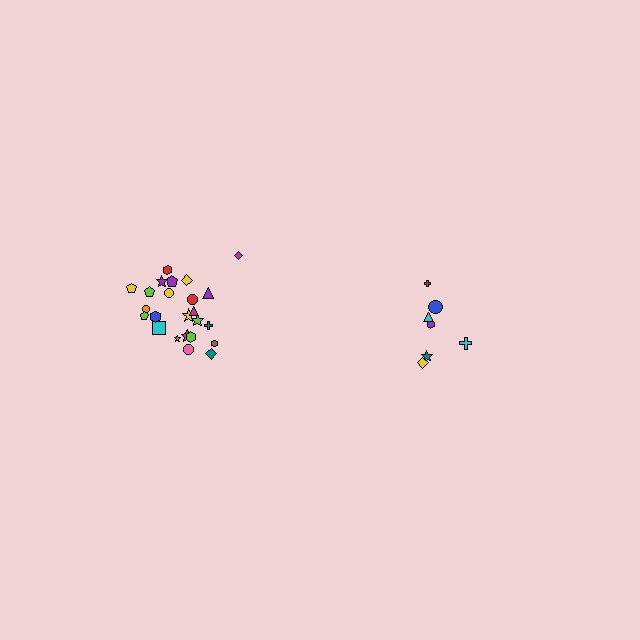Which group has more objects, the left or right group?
The left group.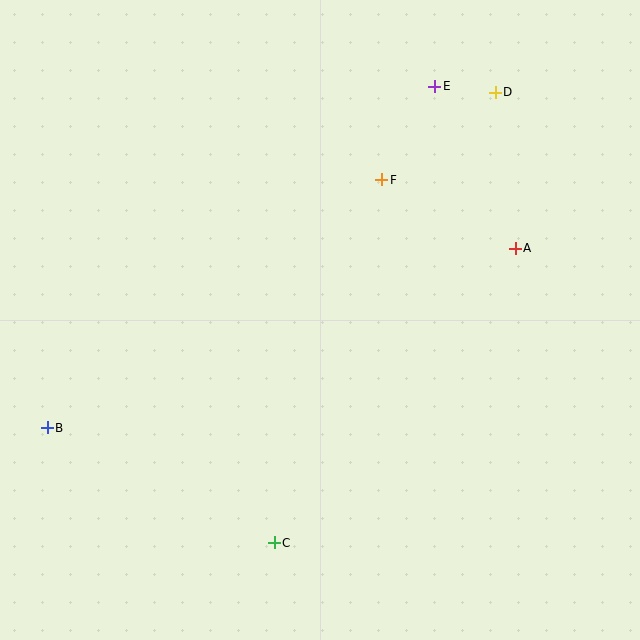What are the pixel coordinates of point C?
Point C is at (274, 543).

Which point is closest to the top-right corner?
Point D is closest to the top-right corner.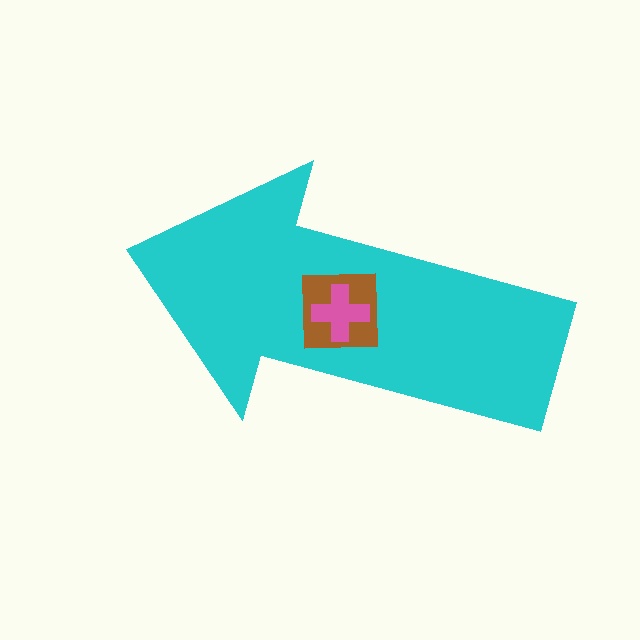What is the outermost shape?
The cyan arrow.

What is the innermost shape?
The pink cross.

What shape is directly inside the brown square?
The pink cross.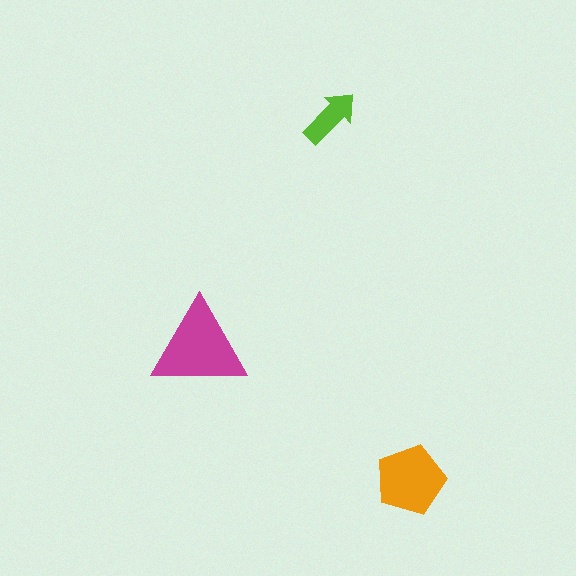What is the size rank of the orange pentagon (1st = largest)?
2nd.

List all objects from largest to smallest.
The magenta triangle, the orange pentagon, the lime arrow.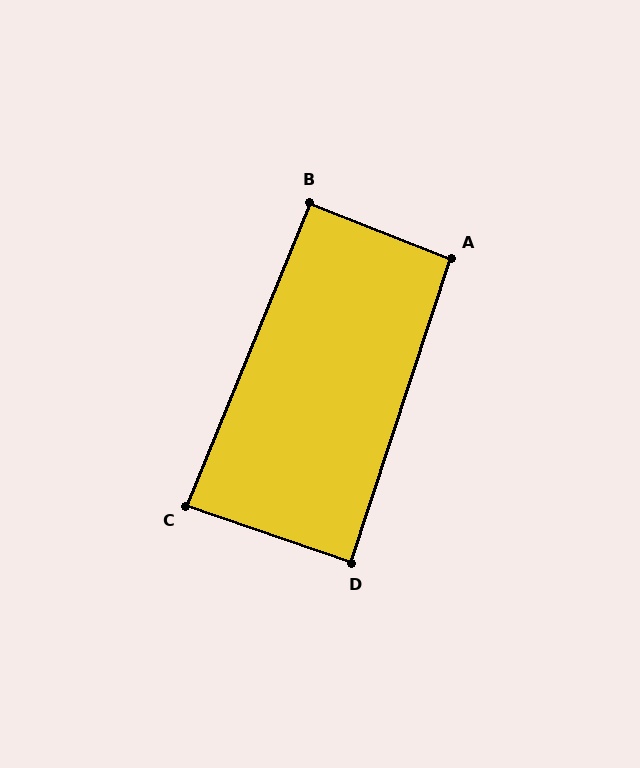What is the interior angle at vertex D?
Approximately 89 degrees (approximately right).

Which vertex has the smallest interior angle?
C, at approximately 87 degrees.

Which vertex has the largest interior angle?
A, at approximately 93 degrees.